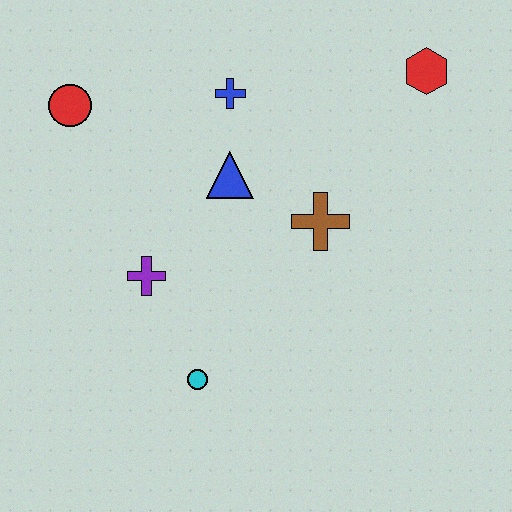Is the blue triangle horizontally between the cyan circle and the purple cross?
No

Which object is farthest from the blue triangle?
The red hexagon is farthest from the blue triangle.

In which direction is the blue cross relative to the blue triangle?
The blue cross is above the blue triangle.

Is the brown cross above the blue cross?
No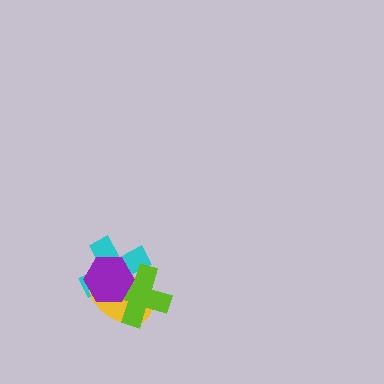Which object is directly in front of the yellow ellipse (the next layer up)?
The lime cross is directly in front of the yellow ellipse.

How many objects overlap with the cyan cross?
3 objects overlap with the cyan cross.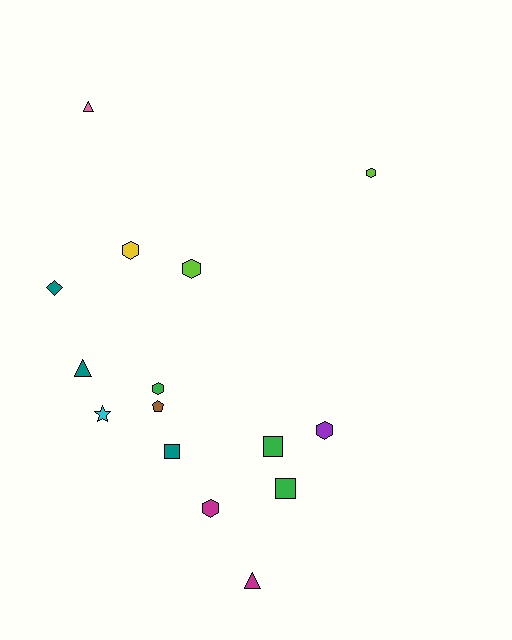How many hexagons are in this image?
There are 6 hexagons.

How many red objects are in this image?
There are no red objects.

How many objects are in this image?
There are 15 objects.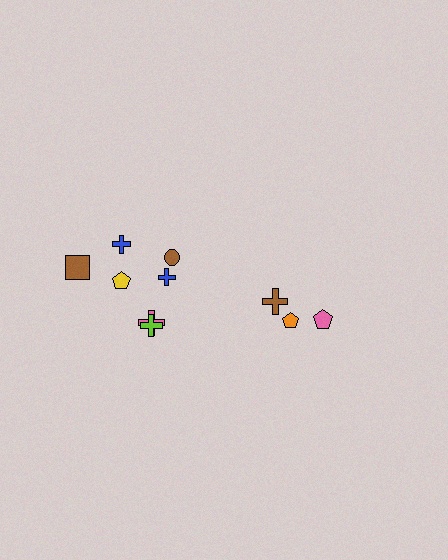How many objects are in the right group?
There are 3 objects.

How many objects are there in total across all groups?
There are 10 objects.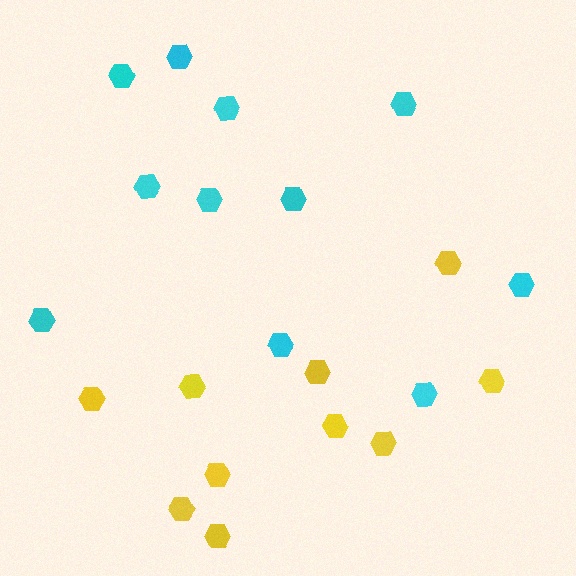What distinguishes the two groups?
There are 2 groups: one group of yellow hexagons (10) and one group of cyan hexagons (11).